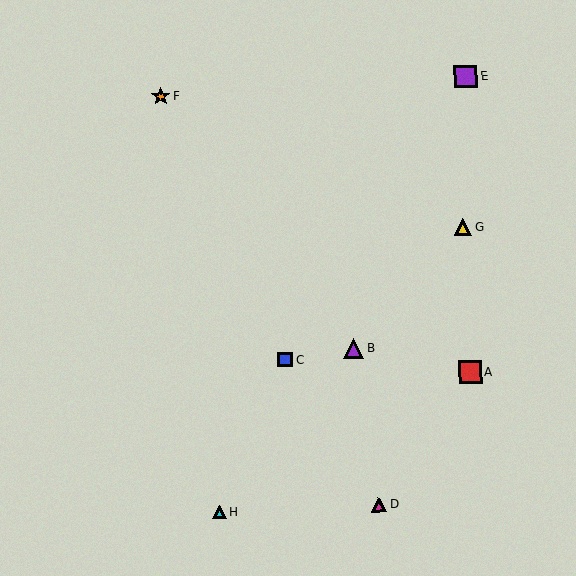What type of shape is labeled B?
Shape B is a purple triangle.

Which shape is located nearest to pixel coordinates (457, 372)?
The red square (labeled A) at (470, 372) is nearest to that location.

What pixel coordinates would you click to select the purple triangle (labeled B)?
Click at (353, 348) to select the purple triangle B.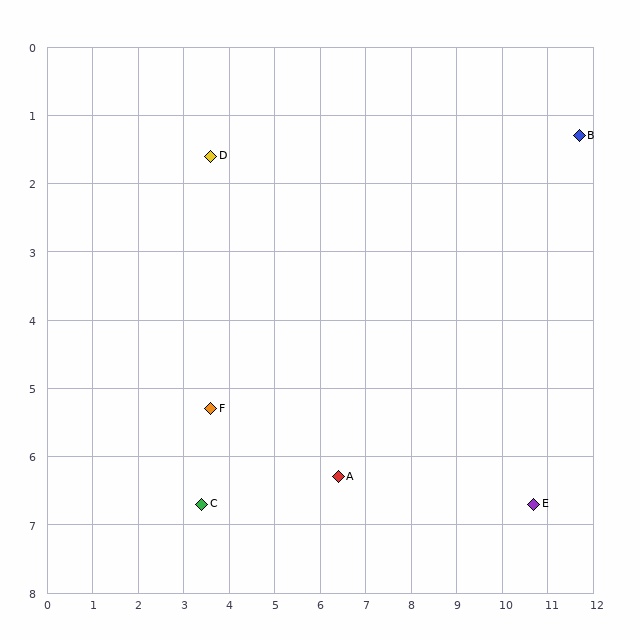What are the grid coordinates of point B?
Point B is at approximately (11.7, 1.3).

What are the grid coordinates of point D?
Point D is at approximately (3.6, 1.6).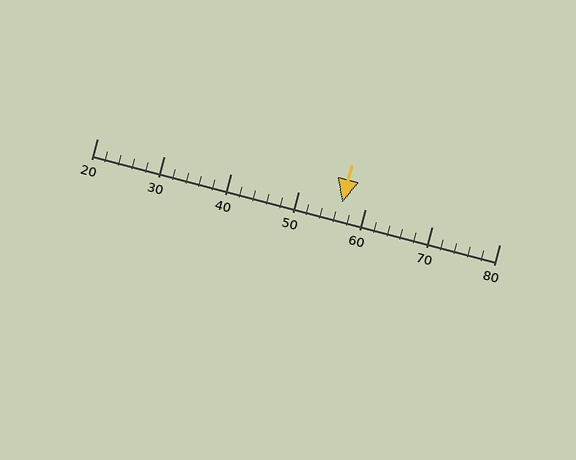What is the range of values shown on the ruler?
The ruler shows values from 20 to 80.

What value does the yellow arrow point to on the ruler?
The yellow arrow points to approximately 57.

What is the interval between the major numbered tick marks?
The major tick marks are spaced 10 units apart.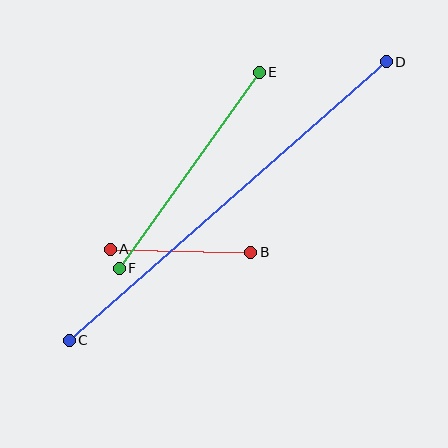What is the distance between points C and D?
The distance is approximately 422 pixels.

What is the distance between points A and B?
The distance is approximately 141 pixels.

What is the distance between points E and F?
The distance is approximately 241 pixels.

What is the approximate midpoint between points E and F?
The midpoint is at approximately (189, 170) pixels.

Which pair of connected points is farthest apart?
Points C and D are farthest apart.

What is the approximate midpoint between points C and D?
The midpoint is at approximately (228, 201) pixels.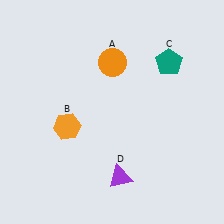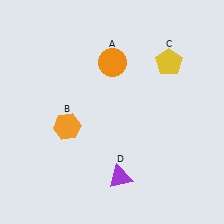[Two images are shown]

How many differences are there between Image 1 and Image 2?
There is 1 difference between the two images.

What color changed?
The pentagon (C) changed from teal in Image 1 to yellow in Image 2.